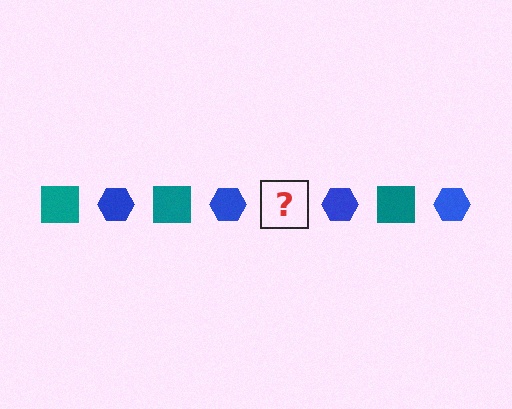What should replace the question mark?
The question mark should be replaced with a teal square.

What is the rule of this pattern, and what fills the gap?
The rule is that the pattern alternates between teal square and blue hexagon. The gap should be filled with a teal square.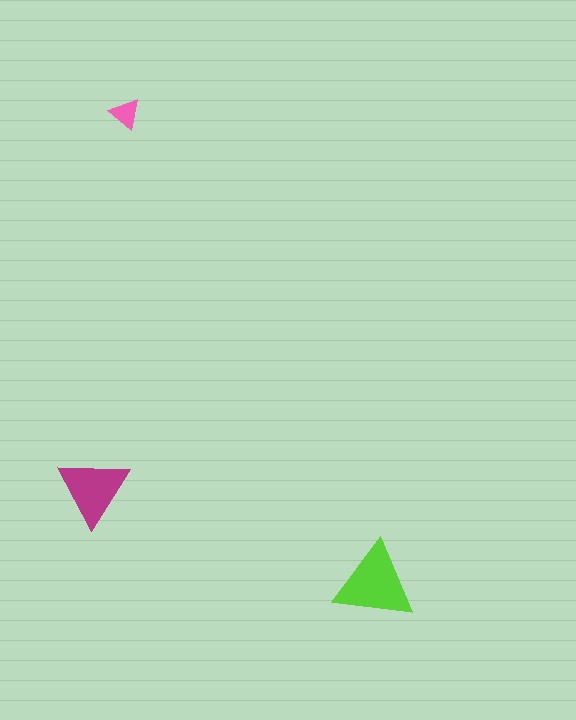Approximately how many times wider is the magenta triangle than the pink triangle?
About 2.5 times wider.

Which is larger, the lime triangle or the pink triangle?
The lime one.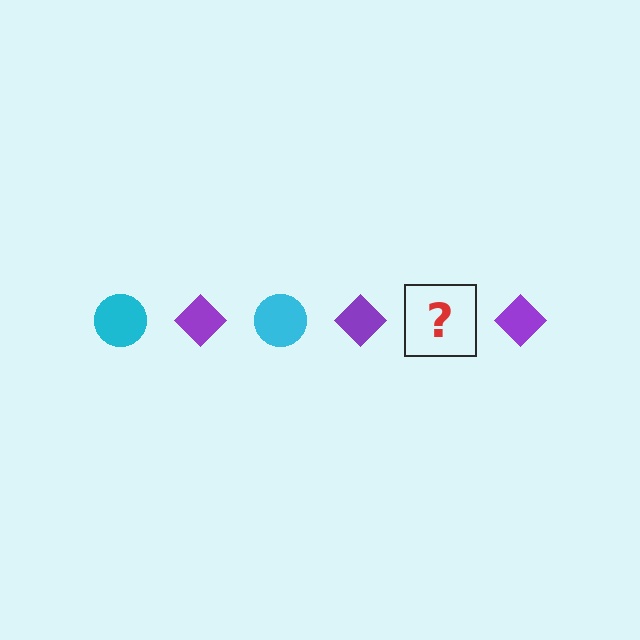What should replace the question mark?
The question mark should be replaced with a cyan circle.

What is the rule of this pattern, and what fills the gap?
The rule is that the pattern alternates between cyan circle and purple diamond. The gap should be filled with a cyan circle.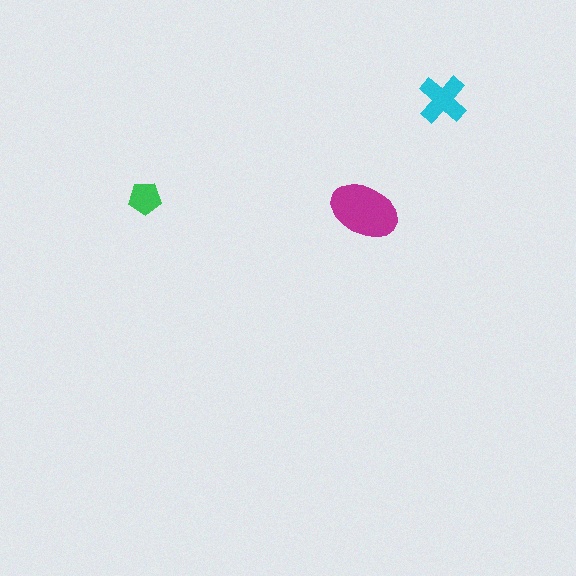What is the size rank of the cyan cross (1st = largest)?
2nd.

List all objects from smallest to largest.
The green pentagon, the cyan cross, the magenta ellipse.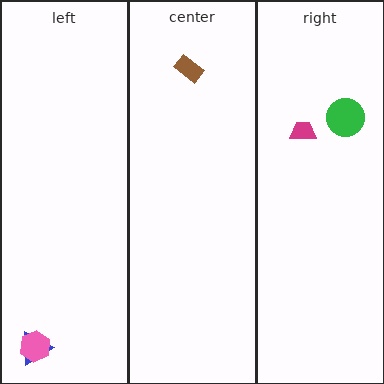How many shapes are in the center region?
1.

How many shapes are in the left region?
2.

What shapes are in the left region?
The blue triangle, the pink hexagon.